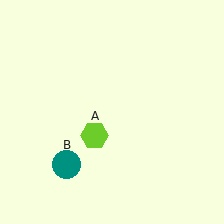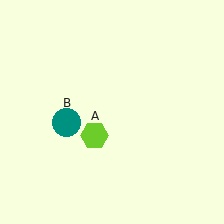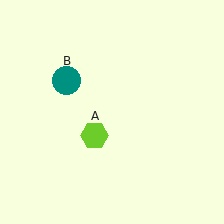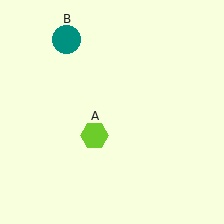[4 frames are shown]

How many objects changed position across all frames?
1 object changed position: teal circle (object B).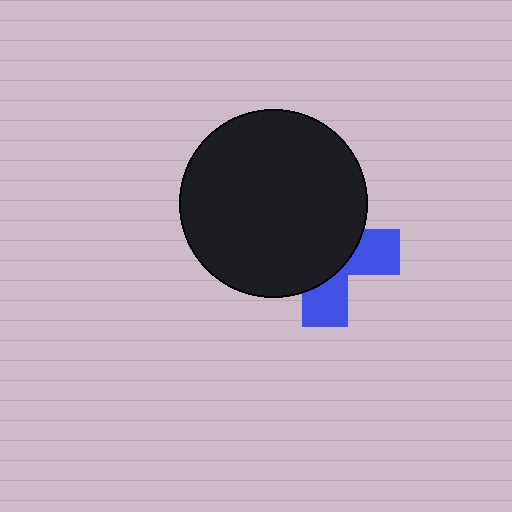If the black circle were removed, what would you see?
You would see the complete blue cross.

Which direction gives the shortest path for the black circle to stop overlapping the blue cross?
Moving toward the upper-left gives the shortest separation.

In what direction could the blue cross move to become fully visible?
The blue cross could move toward the lower-right. That would shift it out from behind the black circle entirely.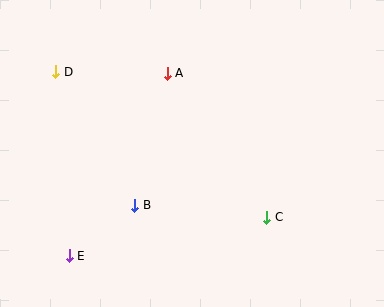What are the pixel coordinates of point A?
Point A is at (167, 73).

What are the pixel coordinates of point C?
Point C is at (266, 217).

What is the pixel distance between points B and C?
The distance between B and C is 132 pixels.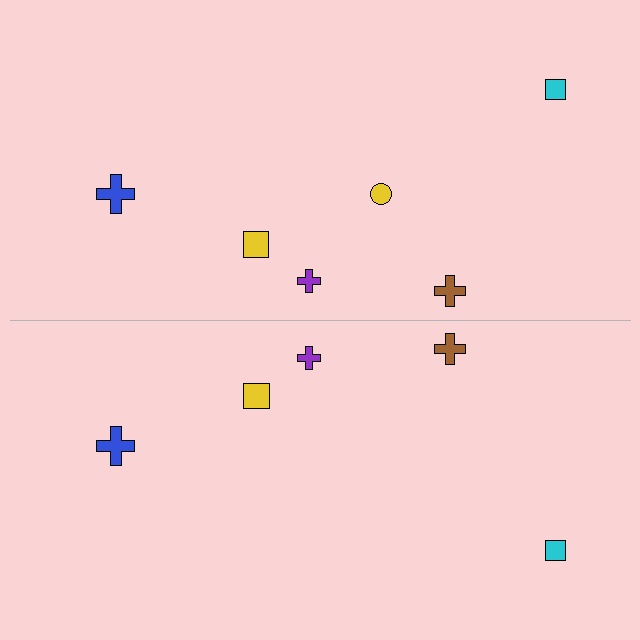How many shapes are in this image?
There are 11 shapes in this image.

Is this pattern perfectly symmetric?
No, the pattern is not perfectly symmetric. A yellow circle is missing from the bottom side.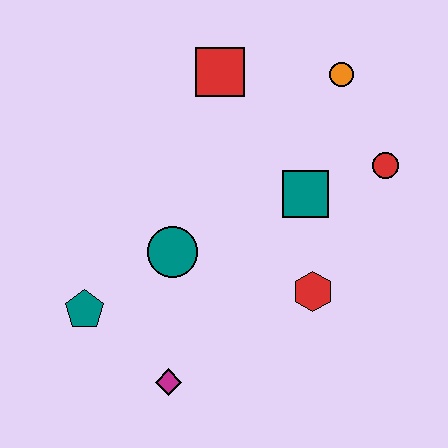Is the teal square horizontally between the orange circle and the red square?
Yes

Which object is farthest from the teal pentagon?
The orange circle is farthest from the teal pentagon.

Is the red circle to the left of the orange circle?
No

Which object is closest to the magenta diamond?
The teal pentagon is closest to the magenta diamond.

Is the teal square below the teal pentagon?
No